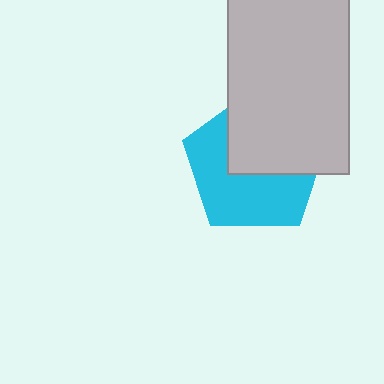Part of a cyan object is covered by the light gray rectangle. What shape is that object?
It is a pentagon.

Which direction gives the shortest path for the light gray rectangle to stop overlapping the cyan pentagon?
Moving toward the upper-right gives the shortest separation.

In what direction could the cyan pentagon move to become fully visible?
The cyan pentagon could move toward the lower-left. That would shift it out from behind the light gray rectangle entirely.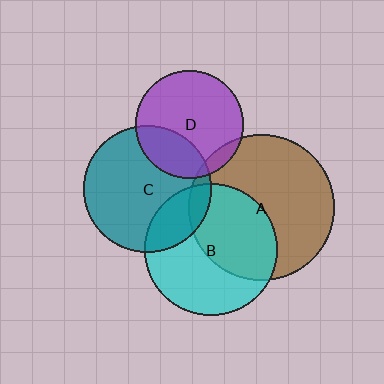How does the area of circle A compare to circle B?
Approximately 1.2 times.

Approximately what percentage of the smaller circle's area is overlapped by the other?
Approximately 10%.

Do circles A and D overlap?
Yes.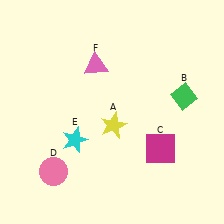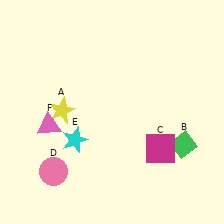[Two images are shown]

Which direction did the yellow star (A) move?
The yellow star (A) moved left.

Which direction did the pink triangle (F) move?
The pink triangle (F) moved down.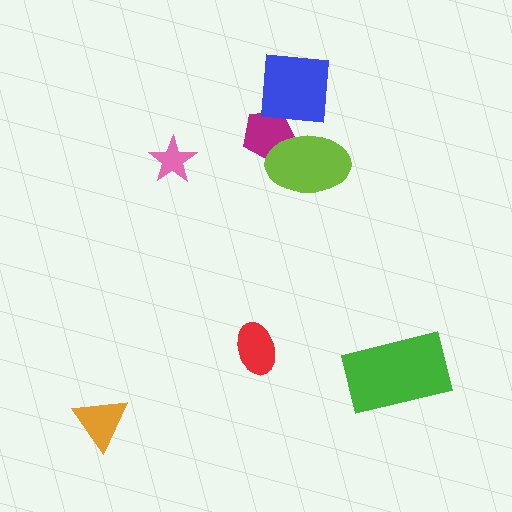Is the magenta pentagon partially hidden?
Yes, it is partially covered by another shape.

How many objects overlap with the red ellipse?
0 objects overlap with the red ellipse.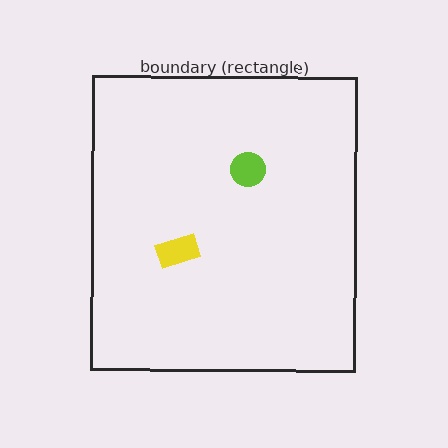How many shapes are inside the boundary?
2 inside, 0 outside.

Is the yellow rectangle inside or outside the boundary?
Inside.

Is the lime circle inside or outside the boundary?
Inside.